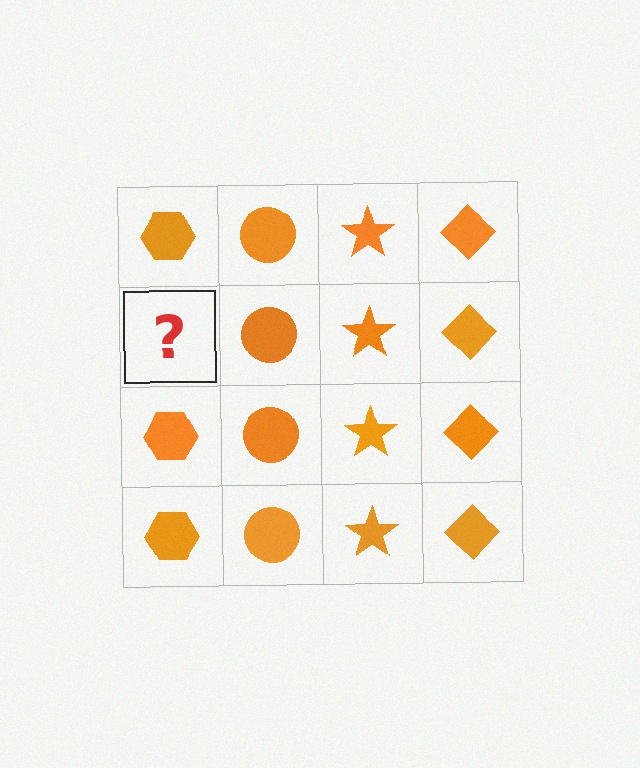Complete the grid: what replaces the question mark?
The question mark should be replaced with an orange hexagon.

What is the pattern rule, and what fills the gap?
The rule is that each column has a consistent shape. The gap should be filled with an orange hexagon.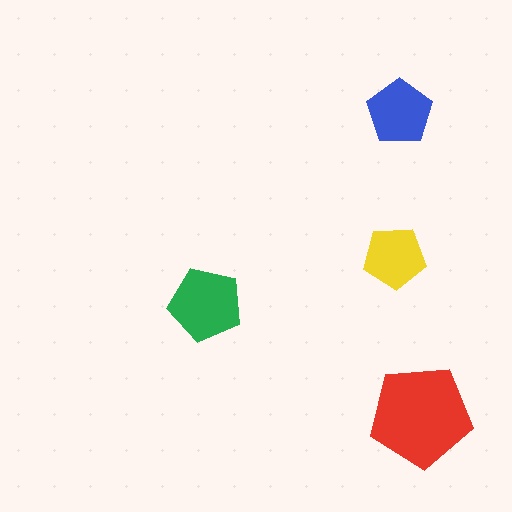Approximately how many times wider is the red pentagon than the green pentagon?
About 1.5 times wider.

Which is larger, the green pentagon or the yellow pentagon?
The green one.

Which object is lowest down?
The red pentagon is bottommost.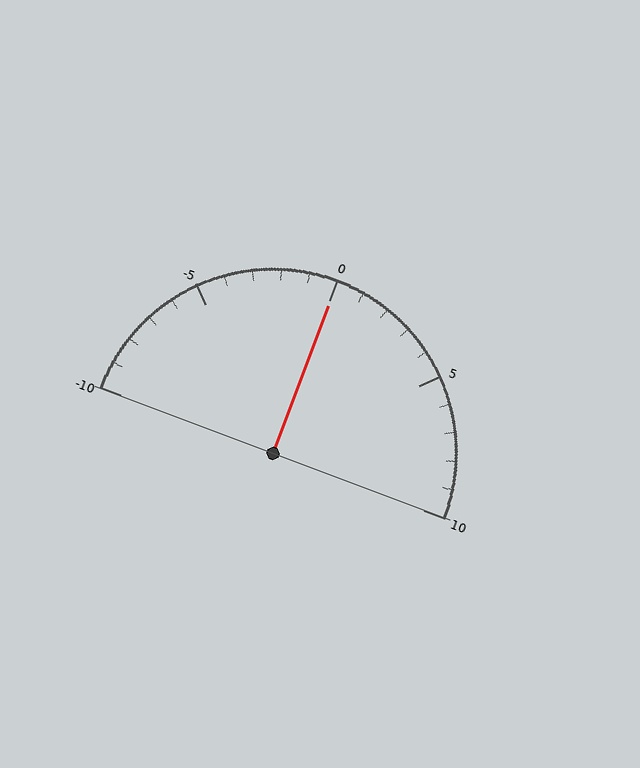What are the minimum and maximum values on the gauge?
The gauge ranges from -10 to 10.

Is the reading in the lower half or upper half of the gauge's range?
The reading is in the upper half of the range (-10 to 10).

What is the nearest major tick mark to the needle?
The nearest major tick mark is 0.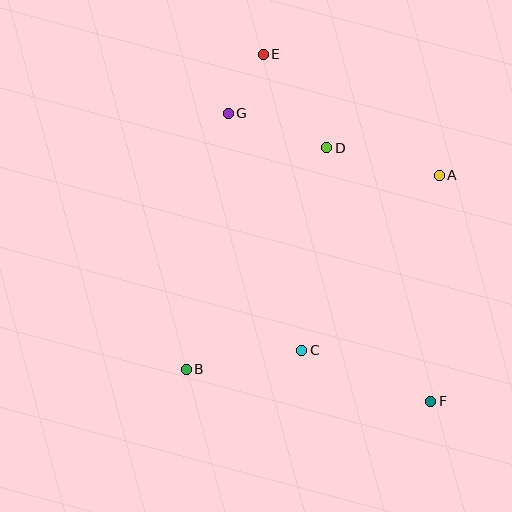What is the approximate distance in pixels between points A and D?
The distance between A and D is approximately 116 pixels.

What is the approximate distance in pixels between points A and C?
The distance between A and C is approximately 222 pixels.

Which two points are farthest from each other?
Points E and F are farthest from each other.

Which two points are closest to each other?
Points E and G are closest to each other.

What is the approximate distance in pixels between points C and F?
The distance between C and F is approximately 139 pixels.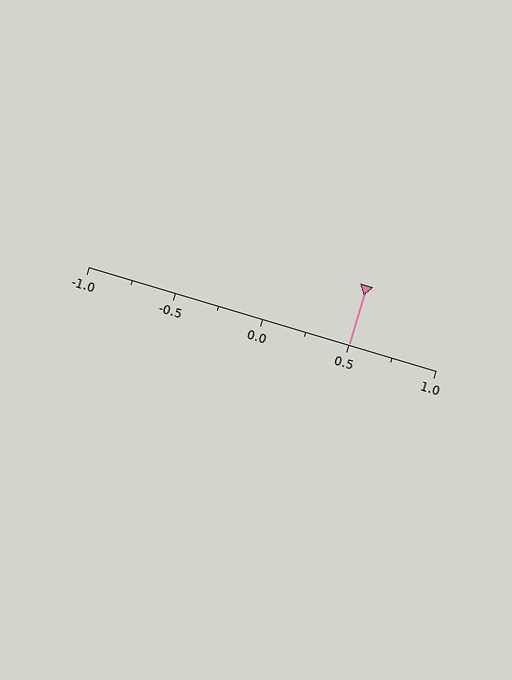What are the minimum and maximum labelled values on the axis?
The axis runs from -1.0 to 1.0.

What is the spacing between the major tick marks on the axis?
The major ticks are spaced 0.5 apart.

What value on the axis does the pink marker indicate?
The marker indicates approximately 0.5.